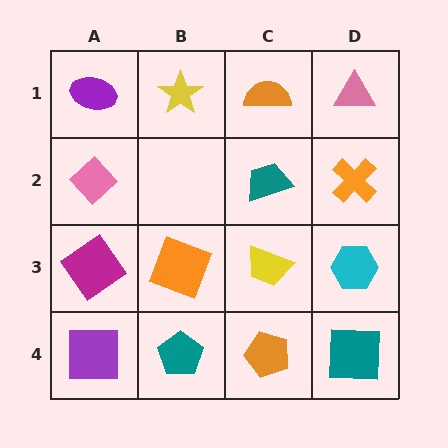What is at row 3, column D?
A cyan hexagon.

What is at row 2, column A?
A pink diamond.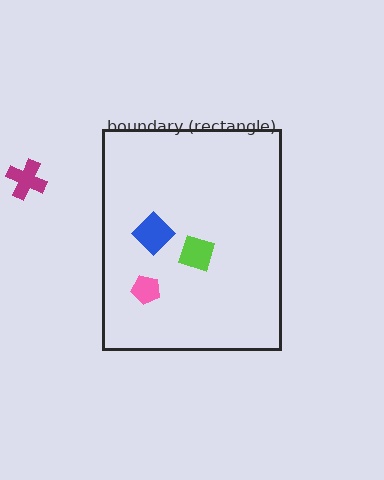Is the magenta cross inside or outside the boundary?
Outside.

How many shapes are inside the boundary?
3 inside, 1 outside.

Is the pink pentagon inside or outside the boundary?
Inside.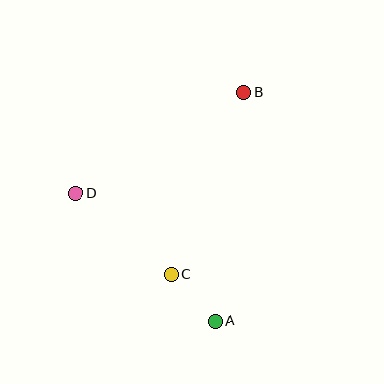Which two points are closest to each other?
Points A and C are closest to each other.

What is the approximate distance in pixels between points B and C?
The distance between B and C is approximately 196 pixels.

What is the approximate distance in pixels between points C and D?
The distance between C and D is approximately 125 pixels.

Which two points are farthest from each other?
Points A and B are farthest from each other.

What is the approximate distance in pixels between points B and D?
The distance between B and D is approximately 195 pixels.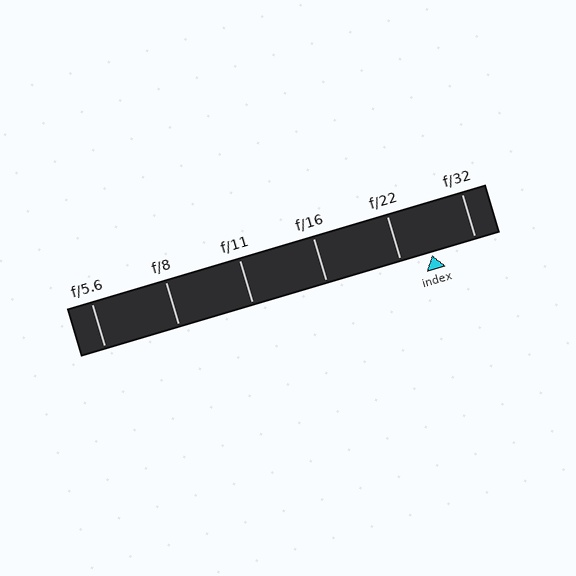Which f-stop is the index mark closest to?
The index mark is closest to f/22.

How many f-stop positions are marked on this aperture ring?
There are 6 f-stop positions marked.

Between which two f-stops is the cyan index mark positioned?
The index mark is between f/22 and f/32.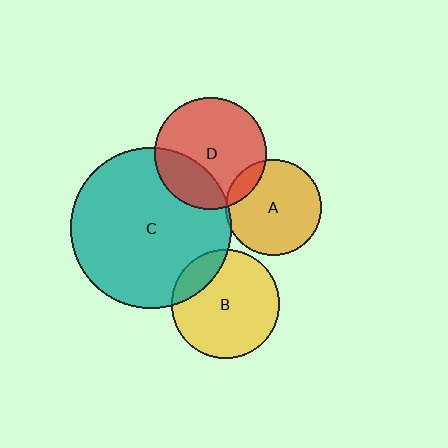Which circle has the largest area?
Circle C (teal).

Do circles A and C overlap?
Yes.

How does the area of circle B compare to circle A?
Approximately 1.3 times.